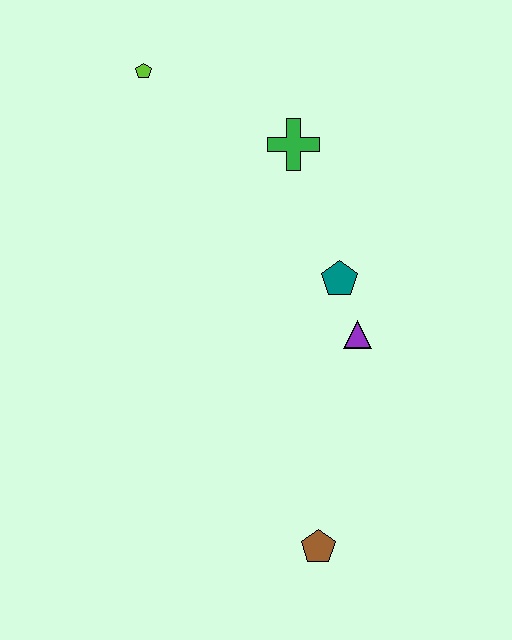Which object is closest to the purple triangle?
The teal pentagon is closest to the purple triangle.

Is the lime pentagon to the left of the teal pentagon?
Yes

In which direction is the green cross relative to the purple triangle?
The green cross is above the purple triangle.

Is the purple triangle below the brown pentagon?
No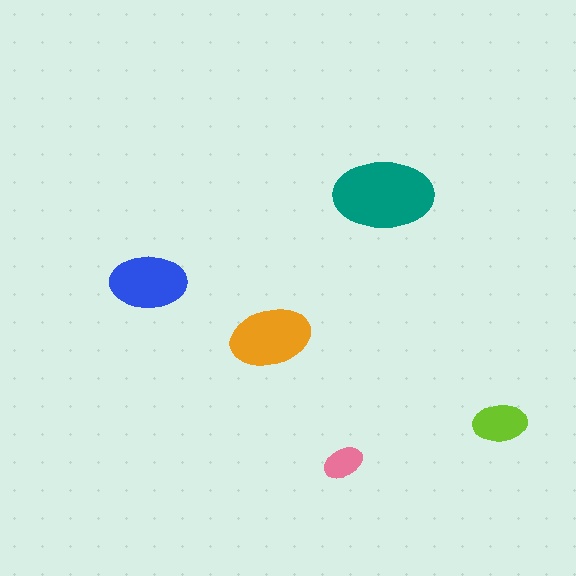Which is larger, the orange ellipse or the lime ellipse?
The orange one.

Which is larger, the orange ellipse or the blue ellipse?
The orange one.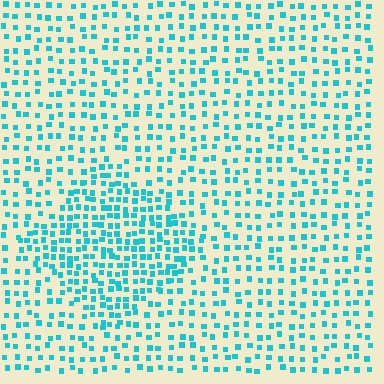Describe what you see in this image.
The image contains small cyan elements arranged at two different densities. A diamond-shaped region is visible where the elements are more densely packed than the surrounding area.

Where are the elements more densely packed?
The elements are more densely packed inside the diamond boundary.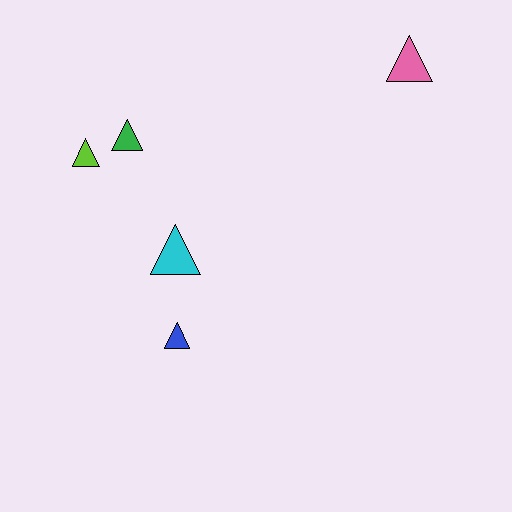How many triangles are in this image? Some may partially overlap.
There are 5 triangles.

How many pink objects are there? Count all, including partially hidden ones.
There is 1 pink object.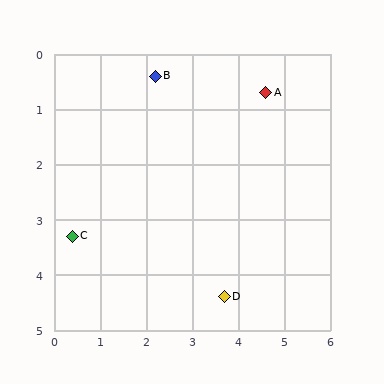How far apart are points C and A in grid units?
Points C and A are about 4.9 grid units apart.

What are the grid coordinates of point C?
Point C is at approximately (0.4, 3.3).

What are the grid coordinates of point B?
Point B is at approximately (2.2, 0.4).